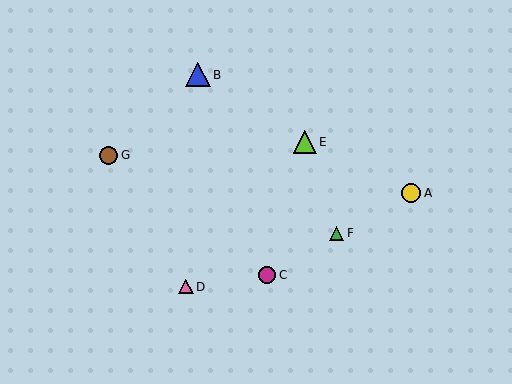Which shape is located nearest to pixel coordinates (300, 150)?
The lime triangle (labeled E) at (305, 142) is nearest to that location.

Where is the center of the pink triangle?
The center of the pink triangle is at (186, 287).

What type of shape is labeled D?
Shape D is a pink triangle.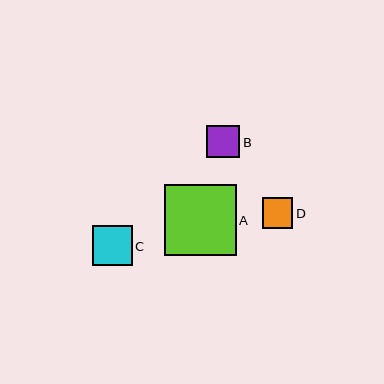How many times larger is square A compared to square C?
Square A is approximately 1.8 times the size of square C.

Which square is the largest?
Square A is the largest with a size of approximately 72 pixels.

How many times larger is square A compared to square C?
Square A is approximately 1.8 times the size of square C.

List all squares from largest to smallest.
From largest to smallest: A, C, B, D.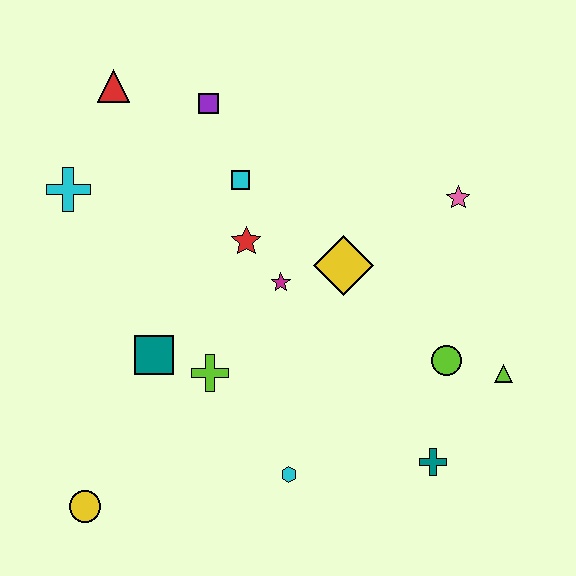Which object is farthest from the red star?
The yellow circle is farthest from the red star.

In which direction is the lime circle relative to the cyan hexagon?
The lime circle is to the right of the cyan hexagon.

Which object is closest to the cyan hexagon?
The lime cross is closest to the cyan hexagon.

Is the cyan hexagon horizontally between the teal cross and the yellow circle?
Yes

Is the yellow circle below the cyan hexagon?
Yes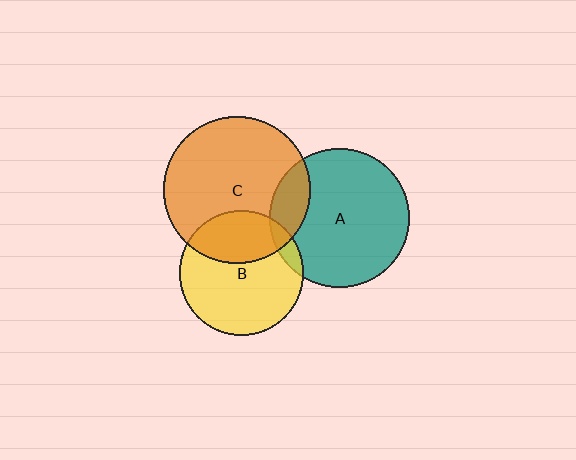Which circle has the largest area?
Circle C (orange).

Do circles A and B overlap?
Yes.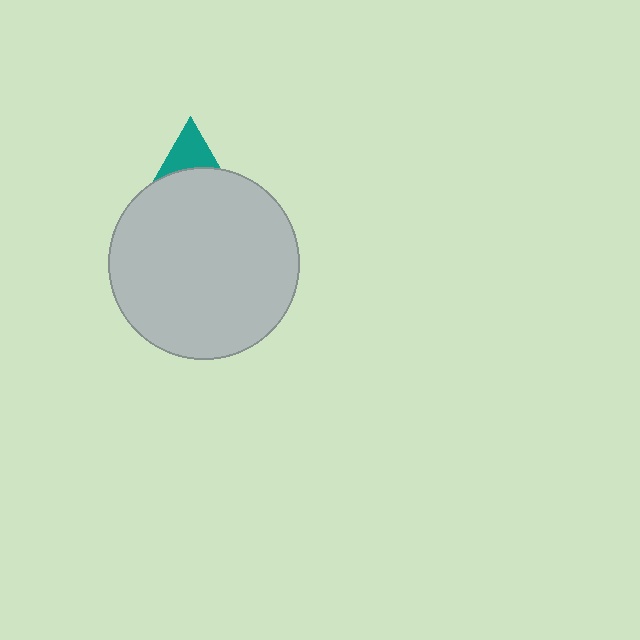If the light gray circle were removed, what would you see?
You would see the complete teal triangle.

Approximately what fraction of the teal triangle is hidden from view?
Roughly 68% of the teal triangle is hidden behind the light gray circle.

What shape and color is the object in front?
The object in front is a light gray circle.